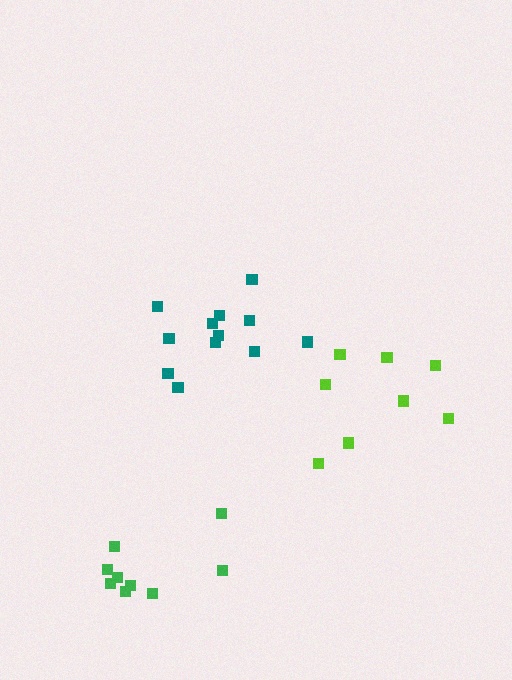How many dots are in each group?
Group 1: 8 dots, Group 2: 9 dots, Group 3: 12 dots (29 total).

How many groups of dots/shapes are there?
There are 3 groups.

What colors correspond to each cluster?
The clusters are colored: lime, green, teal.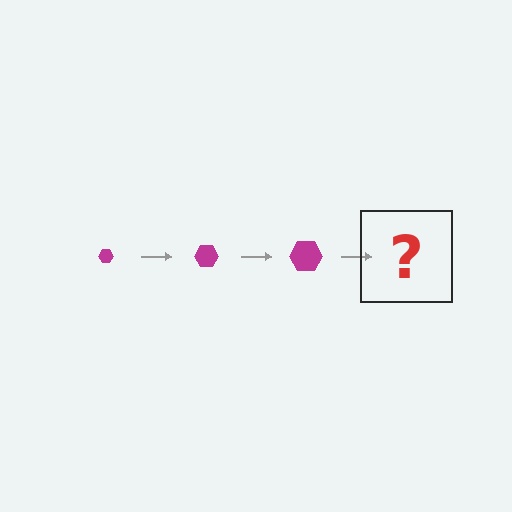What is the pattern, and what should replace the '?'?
The pattern is that the hexagon gets progressively larger each step. The '?' should be a magenta hexagon, larger than the previous one.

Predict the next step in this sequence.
The next step is a magenta hexagon, larger than the previous one.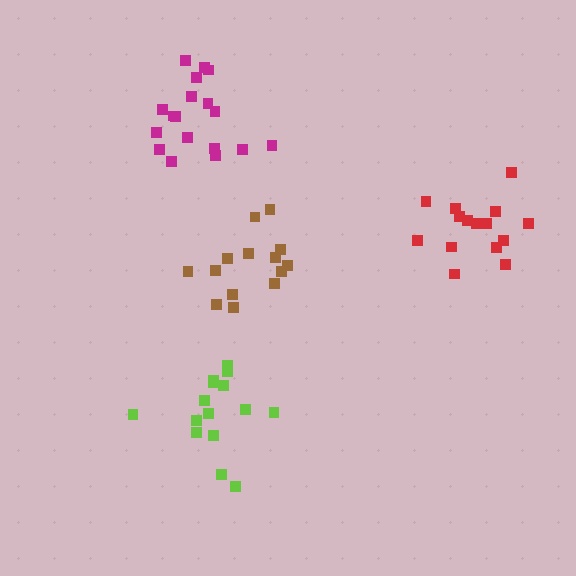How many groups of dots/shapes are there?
There are 4 groups.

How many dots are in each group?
Group 1: 15 dots, Group 2: 14 dots, Group 3: 18 dots, Group 4: 15 dots (62 total).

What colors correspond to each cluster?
The clusters are colored: red, brown, magenta, lime.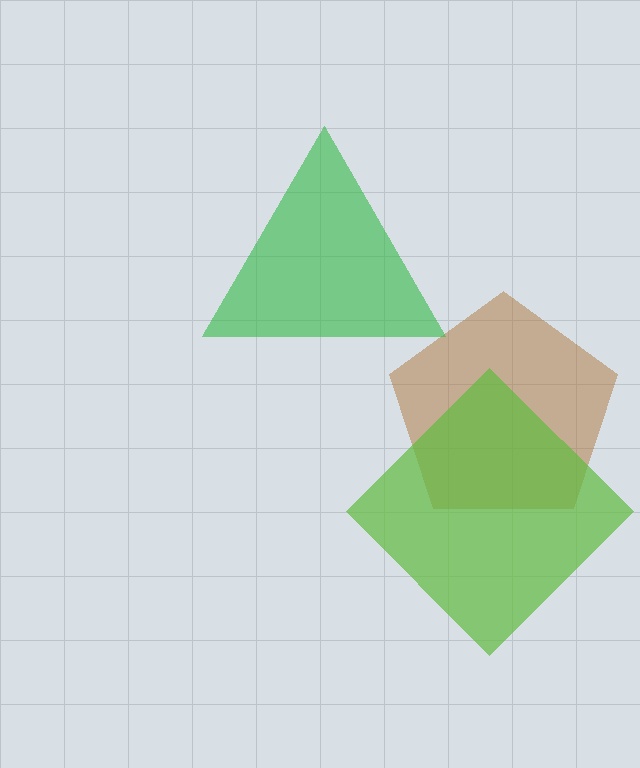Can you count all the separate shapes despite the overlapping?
Yes, there are 3 separate shapes.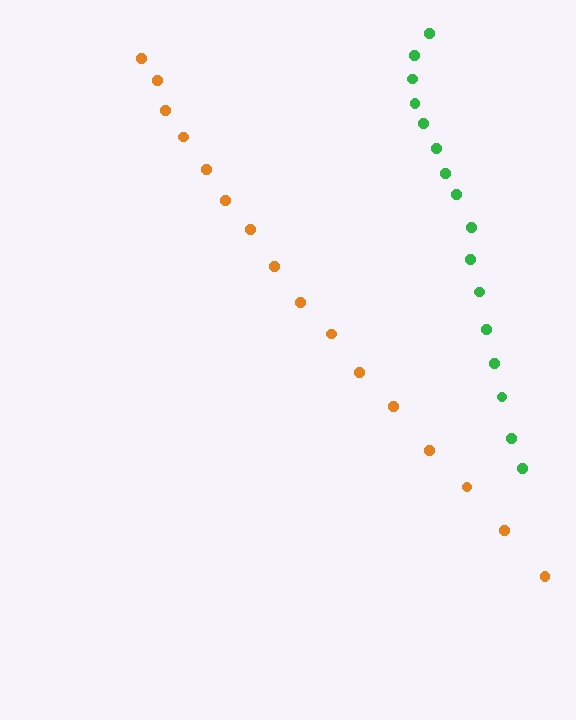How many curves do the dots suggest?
There are 2 distinct paths.